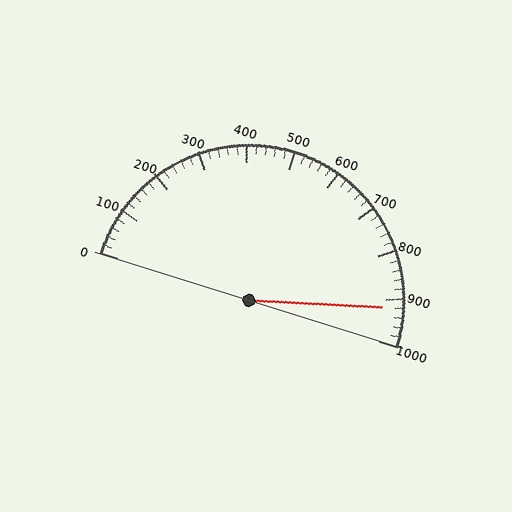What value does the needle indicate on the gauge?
The needle indicates approximately 920.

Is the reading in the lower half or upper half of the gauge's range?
The reading is in the upper half of the range (0 to 1000).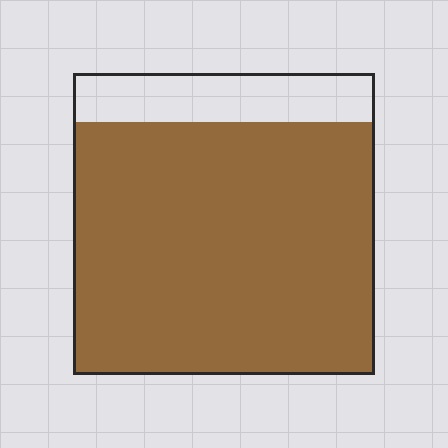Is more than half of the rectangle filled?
Yes.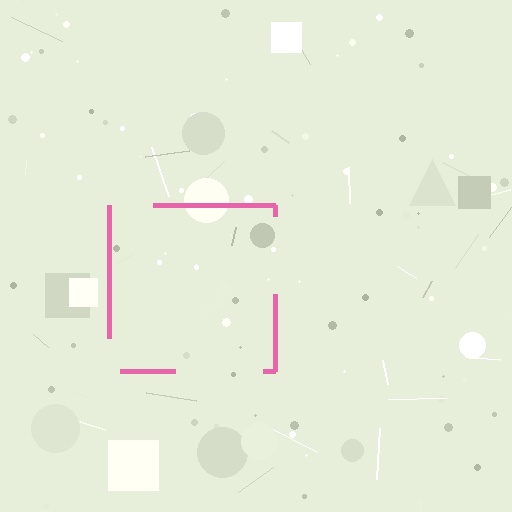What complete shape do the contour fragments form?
The contour fragments form a square.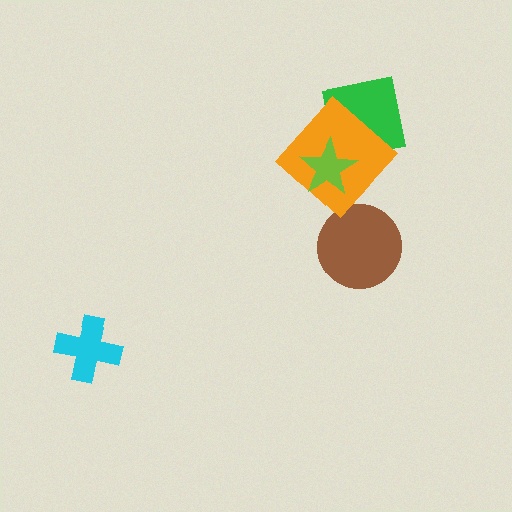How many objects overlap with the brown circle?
0 objects overlap with the brown circle.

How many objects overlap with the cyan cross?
0 objects overlap with the cyan cross.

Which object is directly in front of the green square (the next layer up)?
The orange diamond is directly in front of the green square.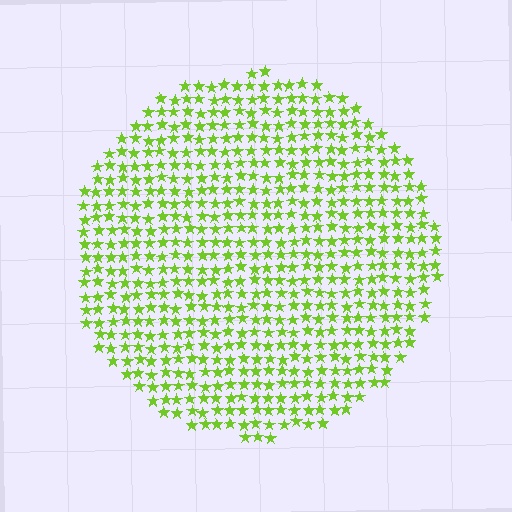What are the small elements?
The small elements are stars.